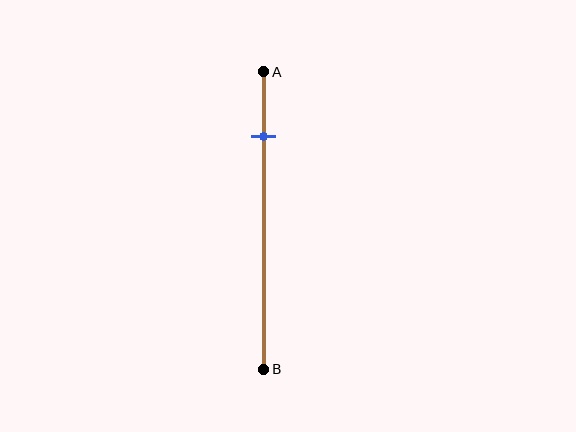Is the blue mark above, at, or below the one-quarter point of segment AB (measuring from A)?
The blue mark is above the one-quarter point of segment AB.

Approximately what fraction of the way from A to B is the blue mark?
The blue mark is approximately 20% of the way from A to B.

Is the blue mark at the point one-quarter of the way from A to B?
No, the mark is at about 20% from A, not at the 25% one-quarter point.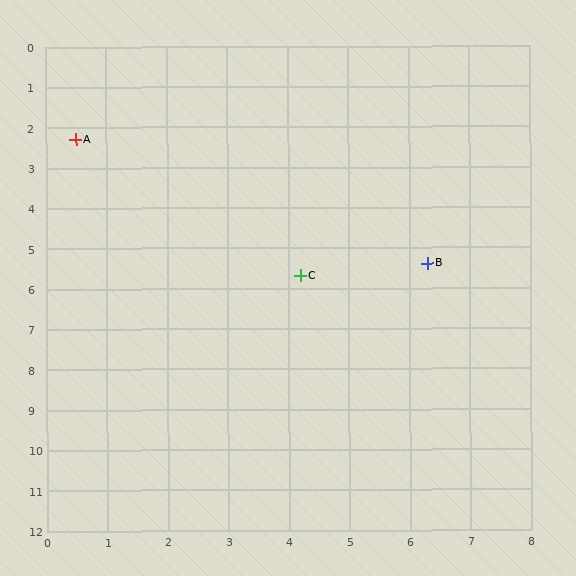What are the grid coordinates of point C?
Point C is at approximately (4.2, 5.7).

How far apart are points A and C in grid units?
Points A and C are about 5.0 grid units apart.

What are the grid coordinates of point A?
Point A is at approximately (0.5, 2.3).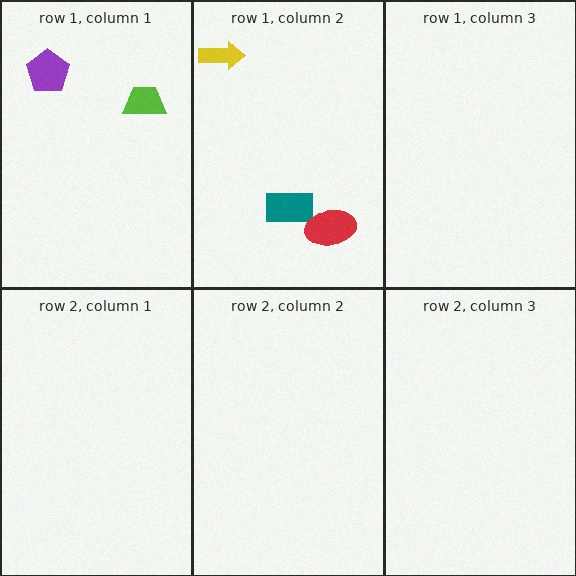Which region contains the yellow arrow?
The row 1, column 2 region.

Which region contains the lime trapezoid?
The row 1, column 1 region.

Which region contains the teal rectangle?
The row 1, column 2 region.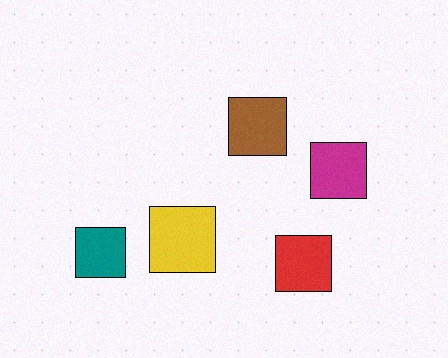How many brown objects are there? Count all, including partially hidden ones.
There is 1 brown object.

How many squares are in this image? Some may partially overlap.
There are 5 squares.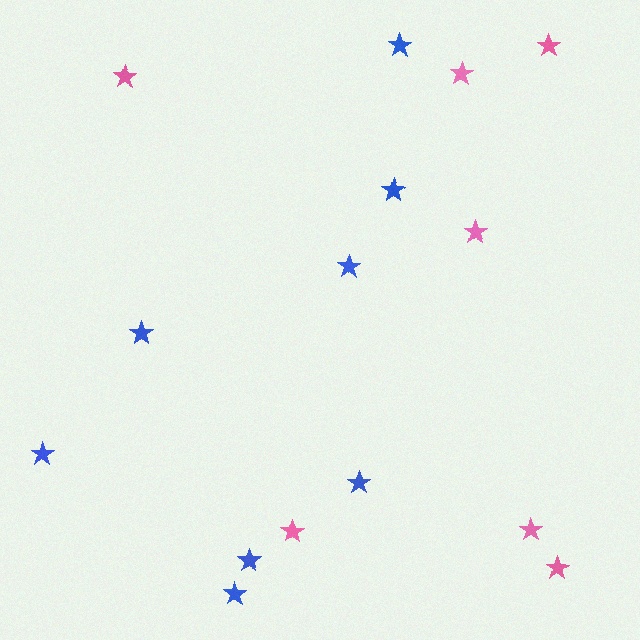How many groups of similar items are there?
There are 2 groups: one group of pink stars (7) and one group of blue stars (8).